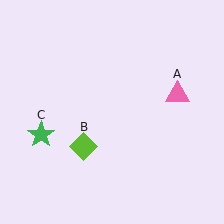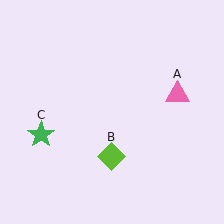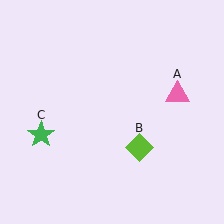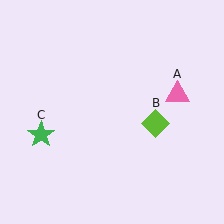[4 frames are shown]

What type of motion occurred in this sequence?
The lime diamond (object B) rotated counterclockwise around the center of the scene.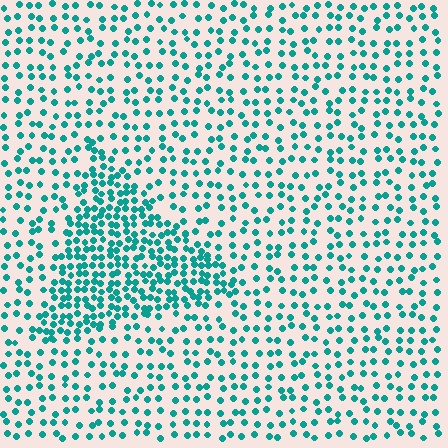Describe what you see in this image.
The image contains small teal elements arranged at two different densities. A triangle-shaped region is visible where the elements are more densely packed than the surrounding area.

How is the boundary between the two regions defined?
The boundary is defined by a change in element density (approximately 2.1x ratio). All elements are the same color, size, and shape.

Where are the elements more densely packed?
The elements are more densely packed inside the triangle boundary.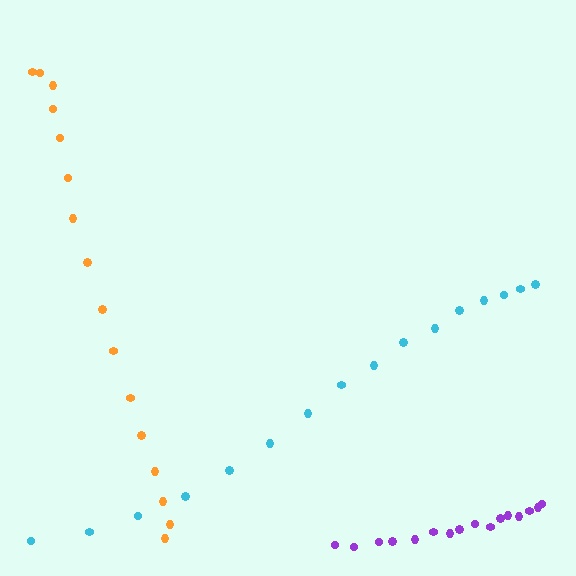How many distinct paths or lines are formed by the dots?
There are 3 distinct paths.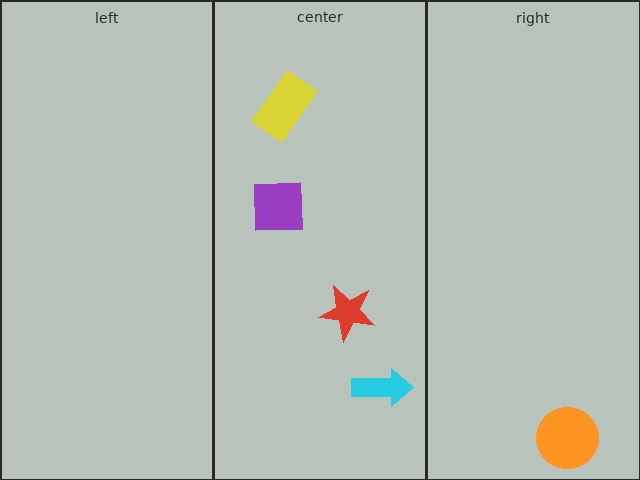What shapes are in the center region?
The purple square, the yellow rectangle, the cyan arrow, the red star.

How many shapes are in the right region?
1.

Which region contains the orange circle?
The right region.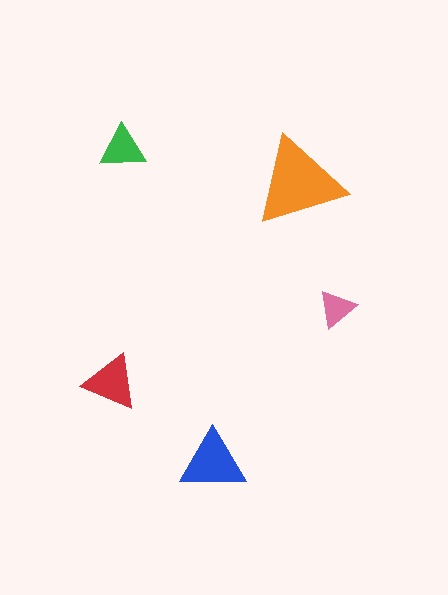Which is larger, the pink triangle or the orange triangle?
The orange one.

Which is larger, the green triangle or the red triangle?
The red one.